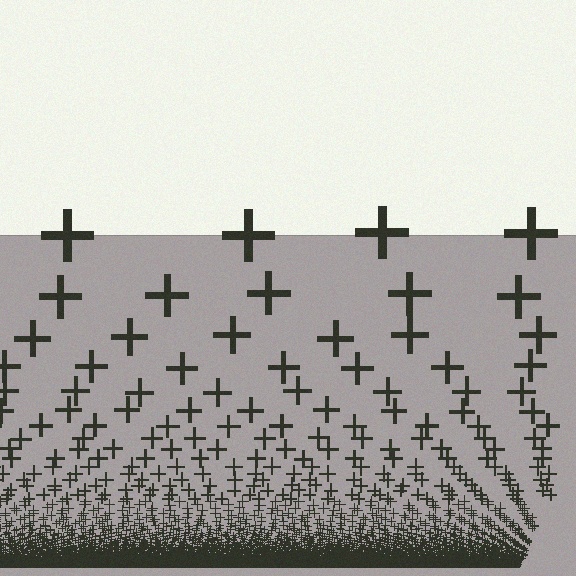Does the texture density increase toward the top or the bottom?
Density increases toward the bottom.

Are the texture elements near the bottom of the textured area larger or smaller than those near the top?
Smaller. The gradient is inverted — elements near the bottom are smaller and denser.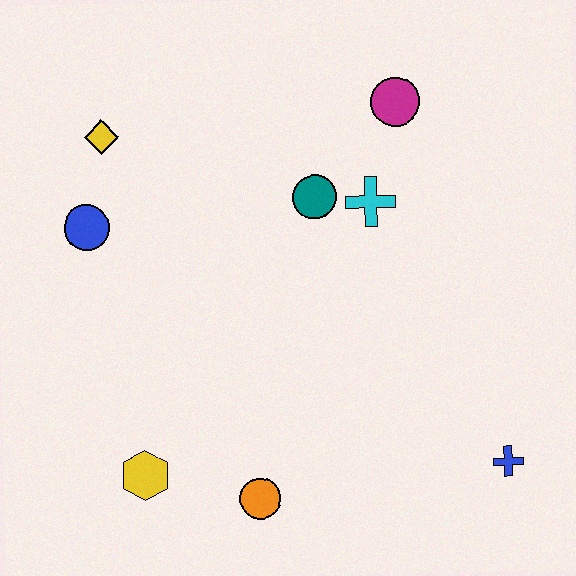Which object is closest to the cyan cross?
The teal circle is closest to the cyan cross.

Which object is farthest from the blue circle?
The blue cross is farthest from the blue circle.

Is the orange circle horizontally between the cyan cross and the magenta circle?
No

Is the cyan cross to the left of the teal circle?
No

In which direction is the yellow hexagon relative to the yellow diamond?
The yellow hexagon is below the yellow diamond.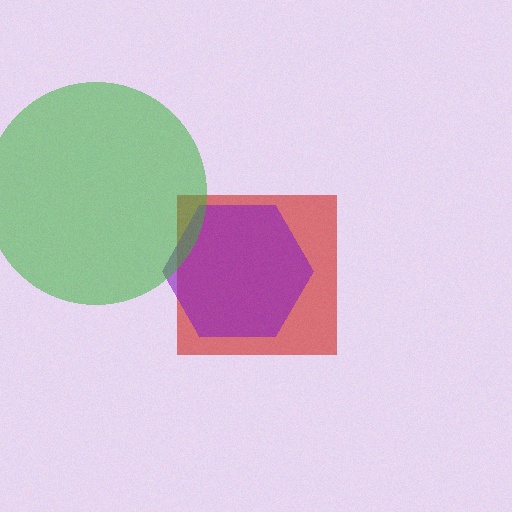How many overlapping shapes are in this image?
There are 3 overlapping shapes in the image.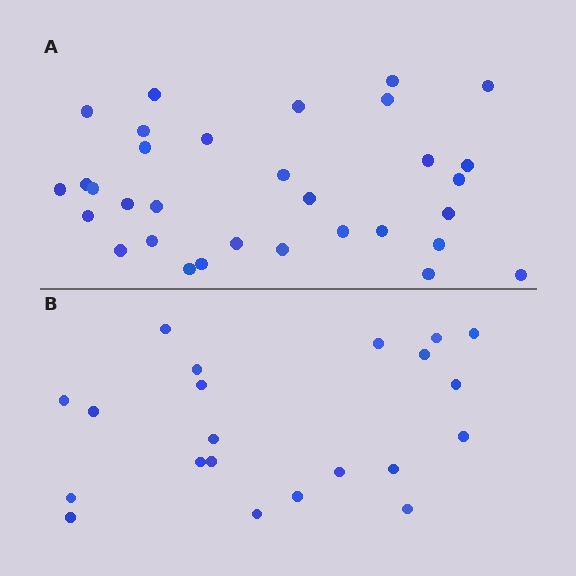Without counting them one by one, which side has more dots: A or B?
Region A (the top region) has more dots.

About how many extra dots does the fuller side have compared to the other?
Region A has roughly 12 or so more dots than region B.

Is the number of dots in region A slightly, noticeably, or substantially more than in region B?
Region A has substantially more. The ratio is roughly 1.5 to 1.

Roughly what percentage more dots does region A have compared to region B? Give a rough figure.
About 50% more.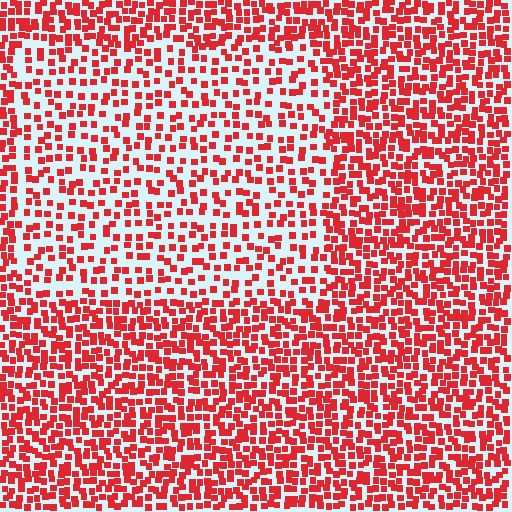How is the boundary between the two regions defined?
The boundary is defined by a change in element density (approximately 1.9x ratio). All elements are the same color, size, and shape.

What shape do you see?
I see a rectangle.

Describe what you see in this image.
The image contains small red elements arranged at two different densities. A rectangle-shaped region is visible where the elements are less densely packed than the surrounding area.